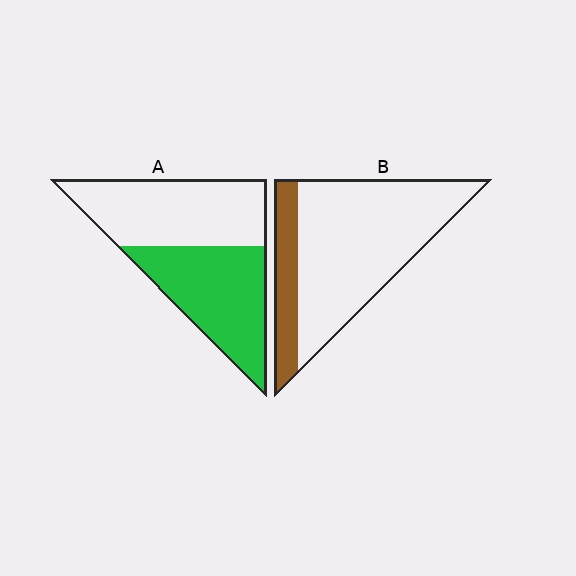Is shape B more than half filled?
No.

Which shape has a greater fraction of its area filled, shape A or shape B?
Shape A.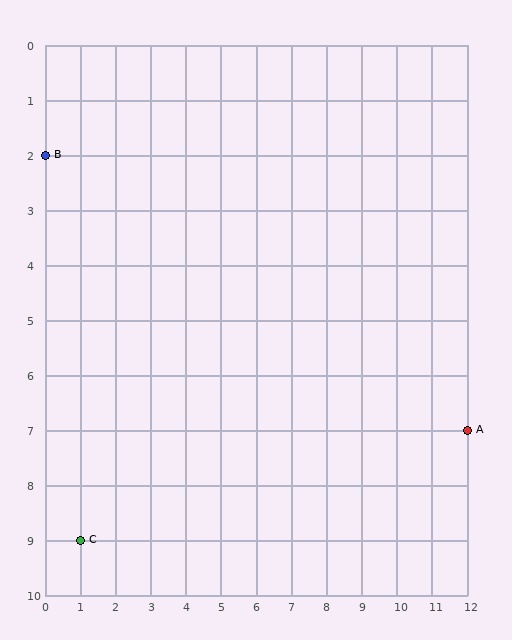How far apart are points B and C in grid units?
Points B and C are 1 column and 7 rows apart (about 7.1 grid units diagonally).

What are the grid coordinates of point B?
Point B is at grid coordinates (0, 2).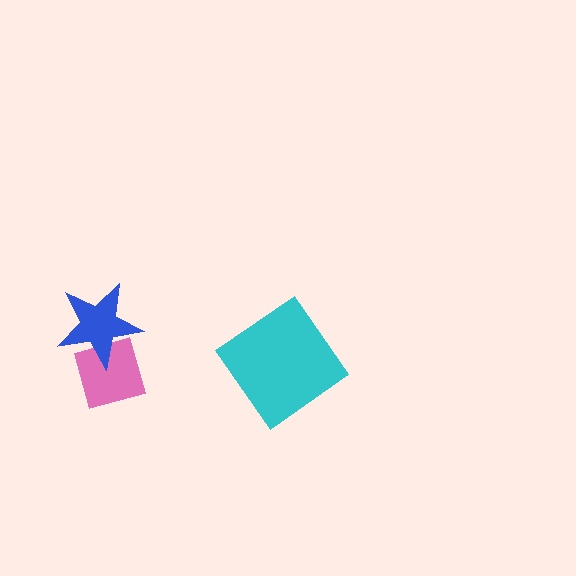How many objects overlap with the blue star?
1 object overlaps with the blue star.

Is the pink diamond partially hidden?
Yes, it is partially covered by another shape.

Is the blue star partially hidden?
No, no other shape covers it.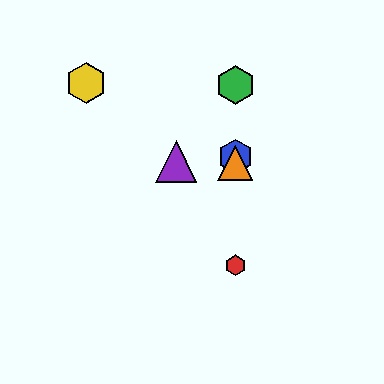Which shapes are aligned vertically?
The red hexagon, the blue hexagon, the green hexagon, the orange triangle are aligned vertically.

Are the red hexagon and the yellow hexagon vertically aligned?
No, the red hexagon is at x≈235 and the yellow hexagon is at x≈86.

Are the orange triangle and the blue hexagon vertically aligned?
Yes, both are at x≈235.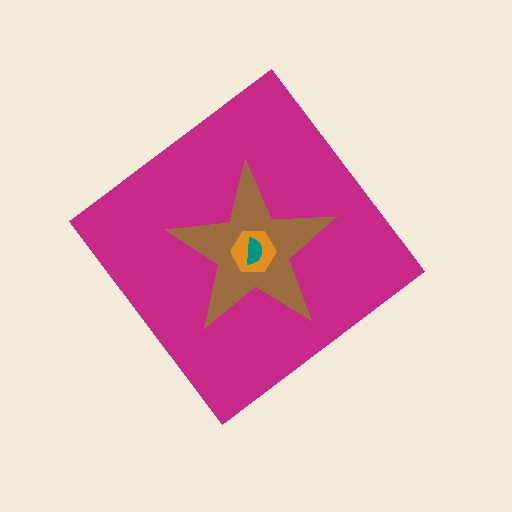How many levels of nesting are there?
4.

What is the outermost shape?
The magenta diamond.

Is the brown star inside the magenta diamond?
Yes.